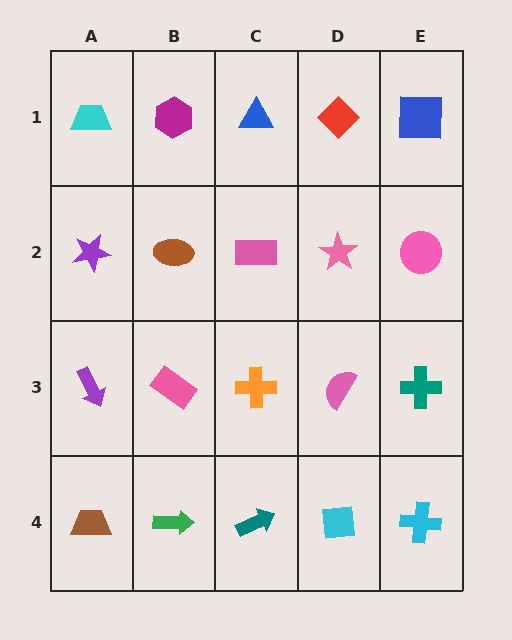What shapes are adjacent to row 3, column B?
A brown ellipse (row 2, column B), a green arrow (row 4, column B), a purple arrow (row 3, column A), an orange cross (row 3, column C).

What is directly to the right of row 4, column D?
A cyan cross.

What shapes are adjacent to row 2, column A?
A cyan trapezoid (row 1, column A), a purple arrow (row 3, column A), a brown ellipse (row 2, column B).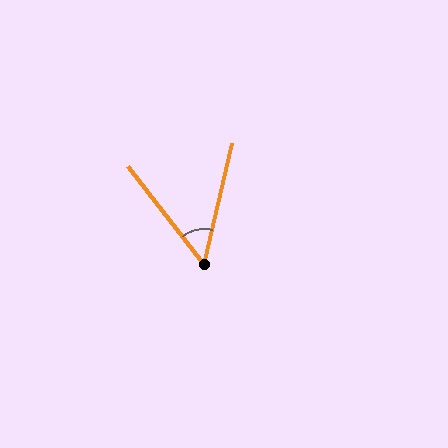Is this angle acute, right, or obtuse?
It is acute.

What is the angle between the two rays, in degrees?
Approximately 50 degrees.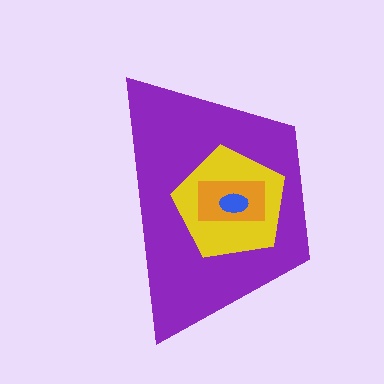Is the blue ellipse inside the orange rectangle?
Yes.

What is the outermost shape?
The purple trapezoid.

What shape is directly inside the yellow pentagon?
The orange rectangle.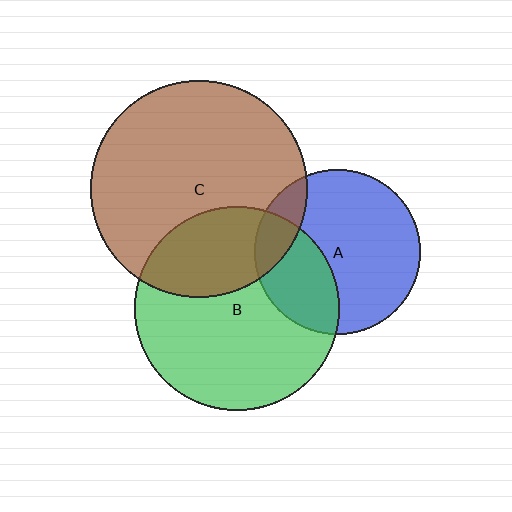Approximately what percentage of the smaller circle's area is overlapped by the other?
Approximately 15%.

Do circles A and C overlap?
Yes.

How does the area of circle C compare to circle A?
Approximately 1.7 times.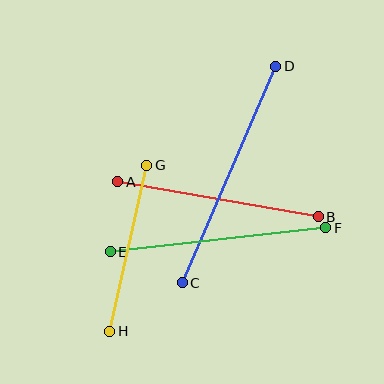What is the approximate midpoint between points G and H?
The midpoint is at approximately (128, 248) pixels.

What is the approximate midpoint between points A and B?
The midpoint is at approximately (218, 199) pixels.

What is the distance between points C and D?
The distance is approximately 236 pixels.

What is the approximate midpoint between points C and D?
The midpoint is at approximately (229, 175) pixels.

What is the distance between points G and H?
The distance is approximately 170 pixels.